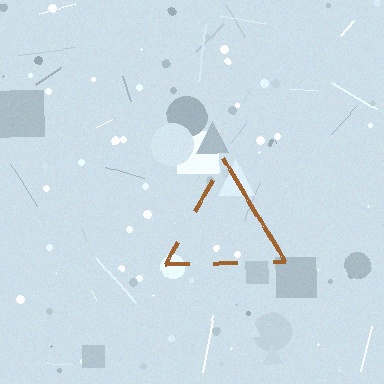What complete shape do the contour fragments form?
The contour fragments form a triangle.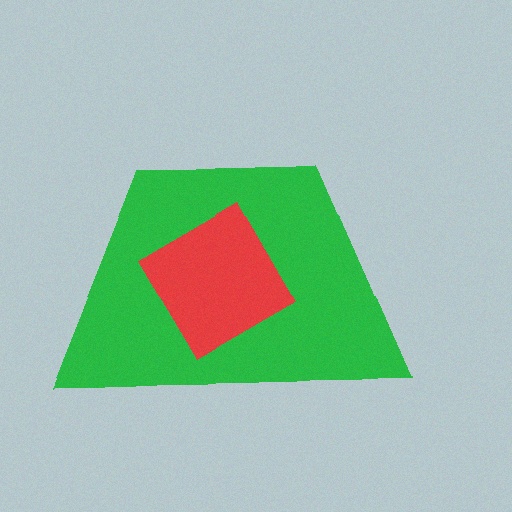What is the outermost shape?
The green trapezoid.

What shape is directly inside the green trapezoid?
The red diamond.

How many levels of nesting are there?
2.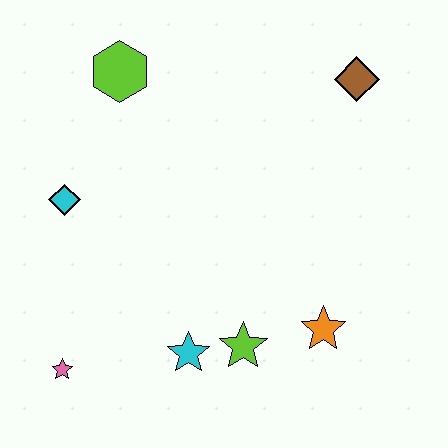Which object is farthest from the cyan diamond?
The brown diamond is farthest from the cyan diamond.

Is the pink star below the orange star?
Yes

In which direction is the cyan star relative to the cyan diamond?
The cyan star is below the cyan diamond.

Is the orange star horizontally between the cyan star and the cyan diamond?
No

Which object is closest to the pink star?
The cyan star is closest to the pink star.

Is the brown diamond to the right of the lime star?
Yes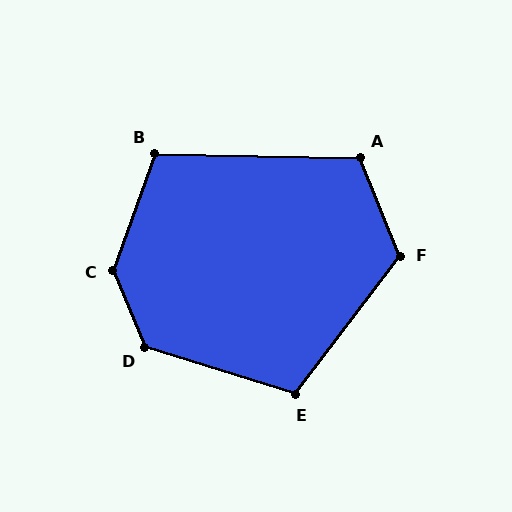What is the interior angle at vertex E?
Approximately 110 degrees (obtuse).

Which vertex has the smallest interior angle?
B, at approximately 109 degrees.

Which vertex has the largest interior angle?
C, at approximately 138 degrees.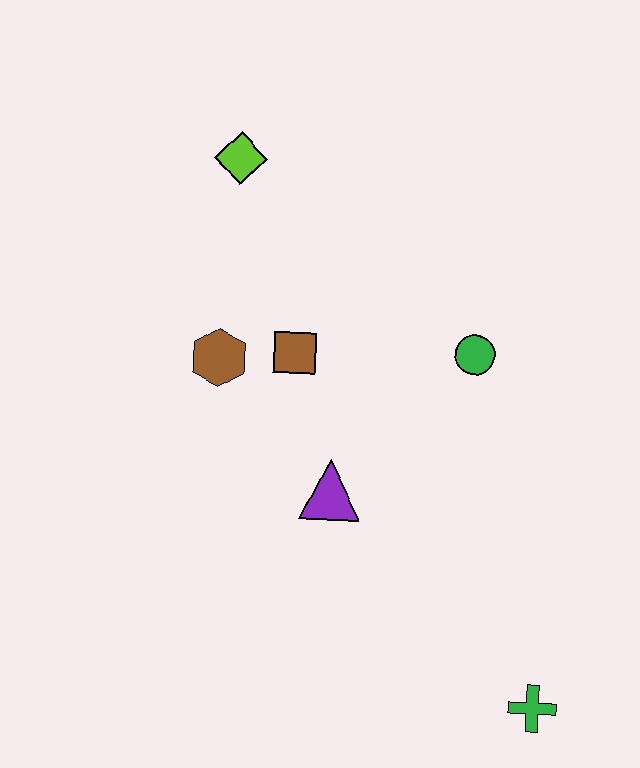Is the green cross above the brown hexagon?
No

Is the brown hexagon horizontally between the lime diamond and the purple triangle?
No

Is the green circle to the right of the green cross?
No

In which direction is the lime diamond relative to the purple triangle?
The lime diamond is above the purple triangle.